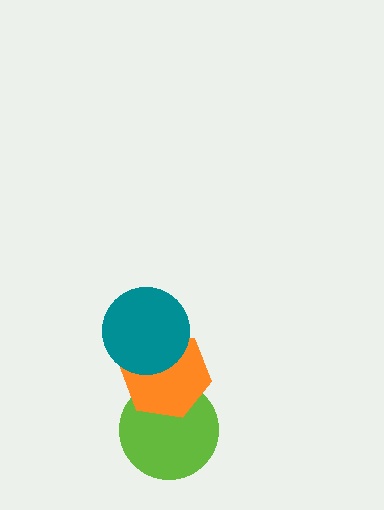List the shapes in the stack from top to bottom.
From top to bottom: the teal circle, the orange hexagon, the lime circle.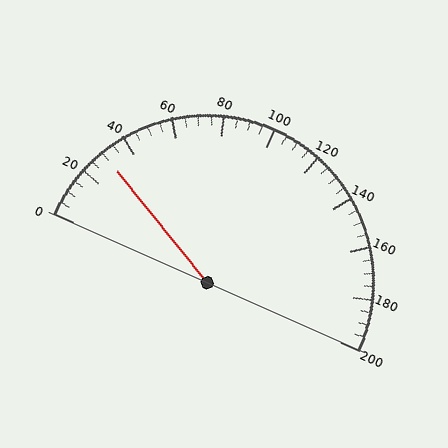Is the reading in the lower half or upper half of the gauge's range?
The reading is in the lower half of the range (0 to 200).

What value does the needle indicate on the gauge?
The needle indicates approximately 30.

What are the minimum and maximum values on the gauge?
The gauge ranges from 0 to 200.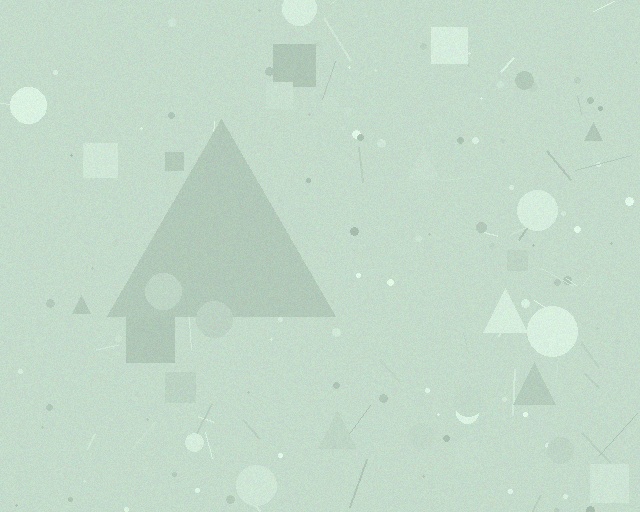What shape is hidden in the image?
A triangle is hidden in the image.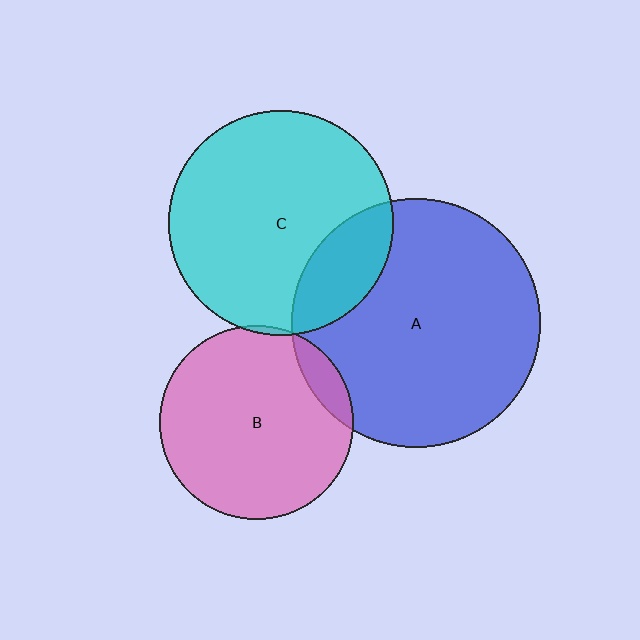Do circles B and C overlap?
Yes.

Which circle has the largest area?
Circle A (blue).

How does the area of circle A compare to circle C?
Approximately 1.2 times.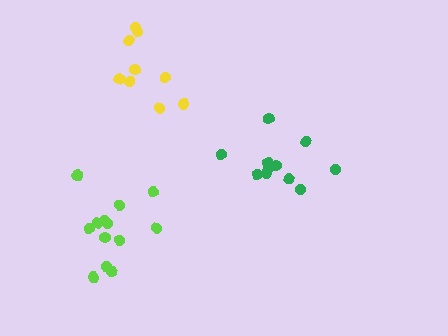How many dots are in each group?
Group 1: 13 dots, Group 2: 11 dots, Group 3: 9 dots (33 total).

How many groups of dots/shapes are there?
There are 3 groups.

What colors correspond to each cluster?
The clusters are colored: lime, green, yellow.